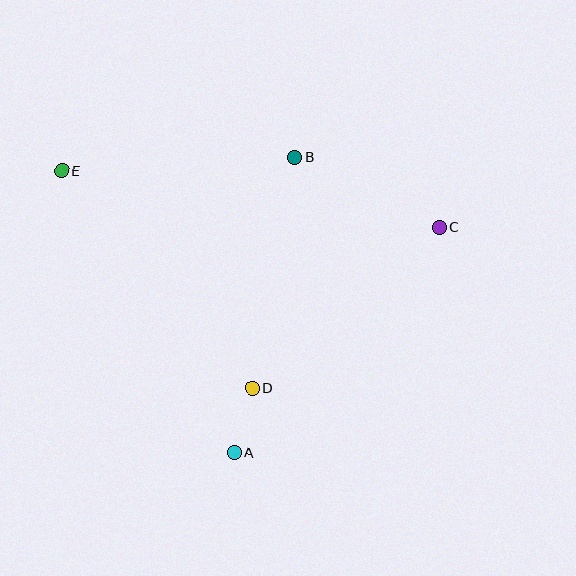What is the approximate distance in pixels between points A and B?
The distance between A and B is approximately 301 pixels.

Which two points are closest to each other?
Points A and D are closest to each other.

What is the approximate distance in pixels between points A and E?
The distance between A and E is approximately 331 pixels.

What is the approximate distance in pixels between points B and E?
The distance between B and E is approximately 233 pixels.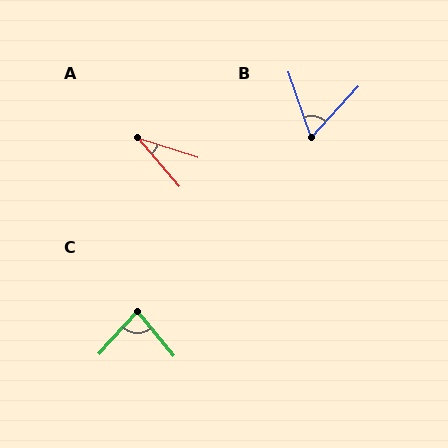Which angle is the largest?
C, at approximately 81 degrees.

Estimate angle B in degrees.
Approximately 62 degrees.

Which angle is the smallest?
A, at approximately 31 degrees.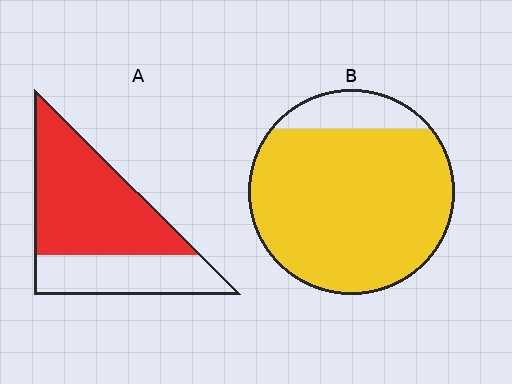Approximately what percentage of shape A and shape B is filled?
A is approximately 65% and B is approximately 85%.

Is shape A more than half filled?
Yes.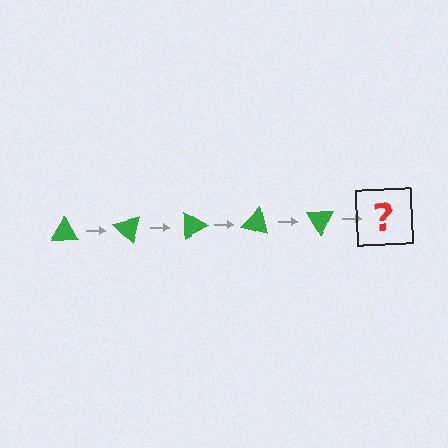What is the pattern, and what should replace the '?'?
The pattern is that the triangle rotates 45 degrees each step. The '?' should be a green triangle rotated 225 degrees.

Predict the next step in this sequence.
The next step is a green triangle rotated 225 degrees.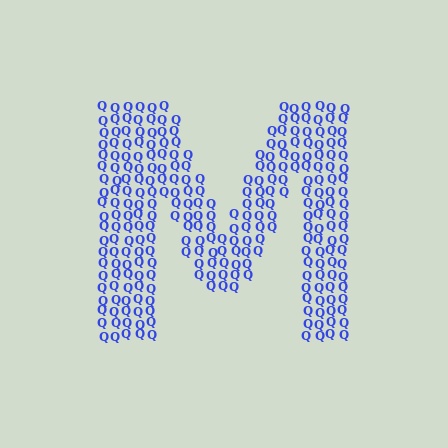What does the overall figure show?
The overall figure shows the letter M.